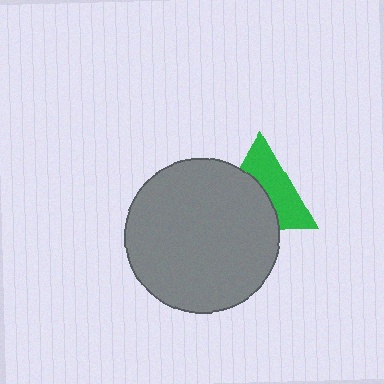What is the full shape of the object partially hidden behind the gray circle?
The partially hidden object is a green triangle.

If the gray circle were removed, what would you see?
You would see the complete green triangle.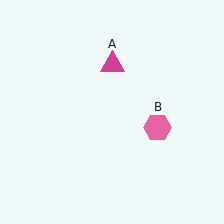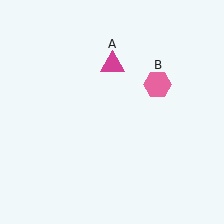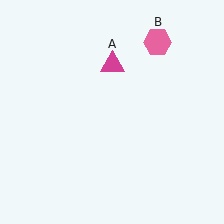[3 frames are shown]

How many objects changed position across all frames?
1 object changed position: pink hexagon (object B).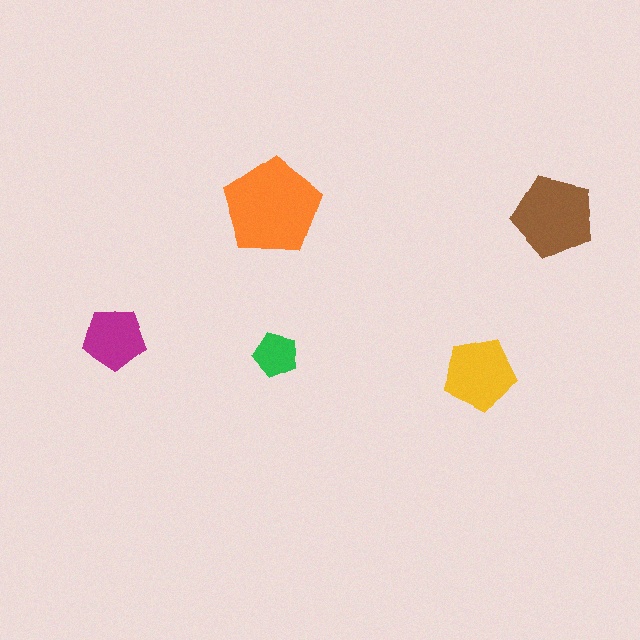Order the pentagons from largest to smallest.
the orange one, the brown one, the yellow one, the magenta one, the green one.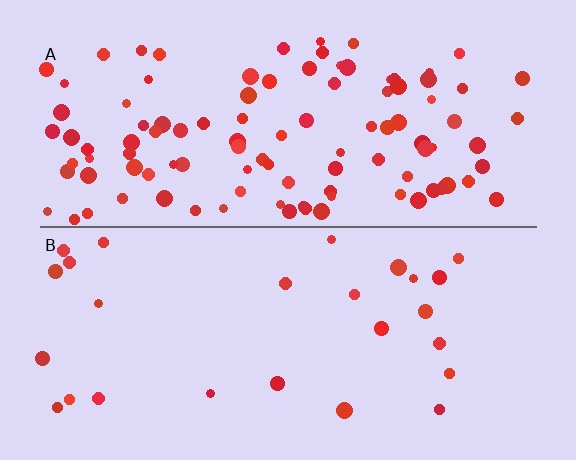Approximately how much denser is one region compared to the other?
Approximately 4.0× — region A over region B.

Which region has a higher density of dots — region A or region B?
A (the top).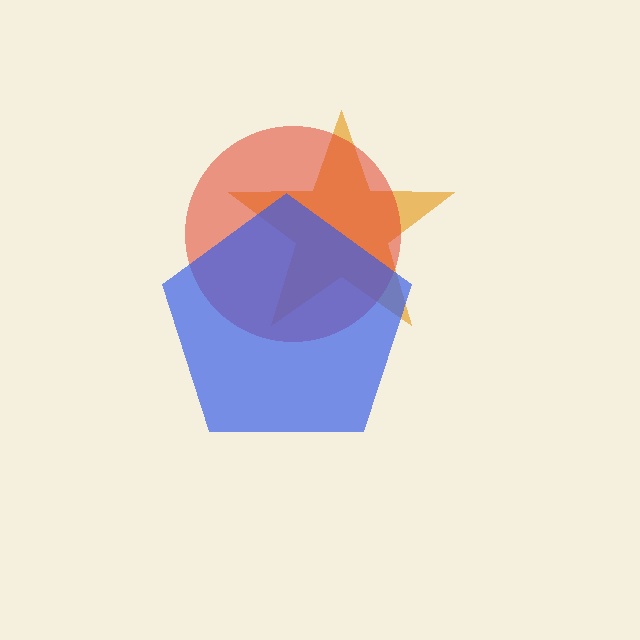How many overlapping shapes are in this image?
There are 3 overlapping shapes in the image.